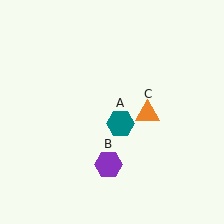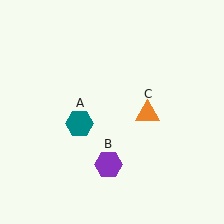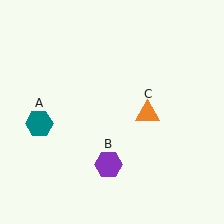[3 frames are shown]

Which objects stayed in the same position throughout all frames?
Purple hexagon (object B) and orange triangle (object C) remained stationary.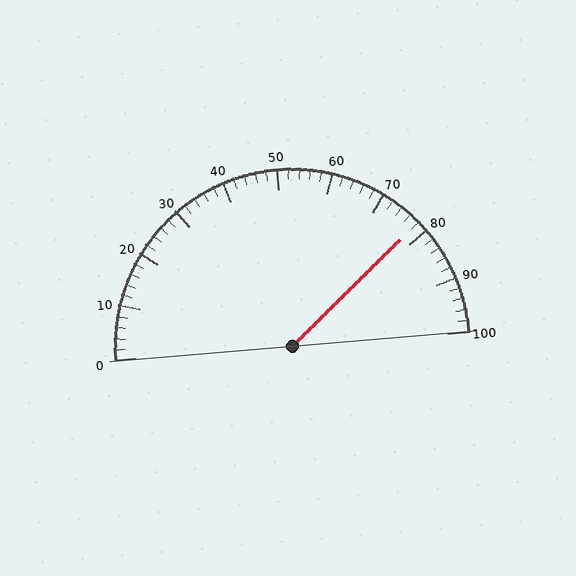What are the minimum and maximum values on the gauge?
The gauge ranges from 0 to 100.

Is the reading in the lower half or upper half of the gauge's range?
The reading is in the upper half of the range (0 to 100).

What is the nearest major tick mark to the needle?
The nearest major tick mark is 80.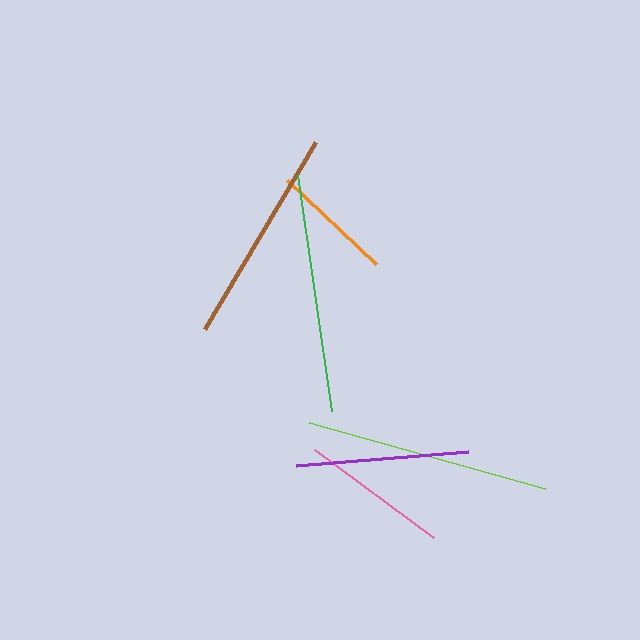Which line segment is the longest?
The lime line is the longest at approximately 245 pixels.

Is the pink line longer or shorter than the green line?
The green line is longer than the pink line.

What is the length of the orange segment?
The orange segment is approximately 122 pixels long.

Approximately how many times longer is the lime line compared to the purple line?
The lime line is approximately 1.4 times the length of the purple line.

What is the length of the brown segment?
The brown segment is approximately 217 pixels long.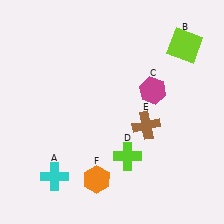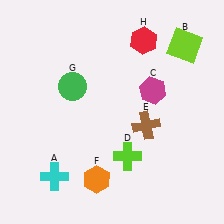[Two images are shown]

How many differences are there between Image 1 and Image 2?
There are 2 differences between the two images.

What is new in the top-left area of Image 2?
A green circle (G) was added in the top-left area of Image 2.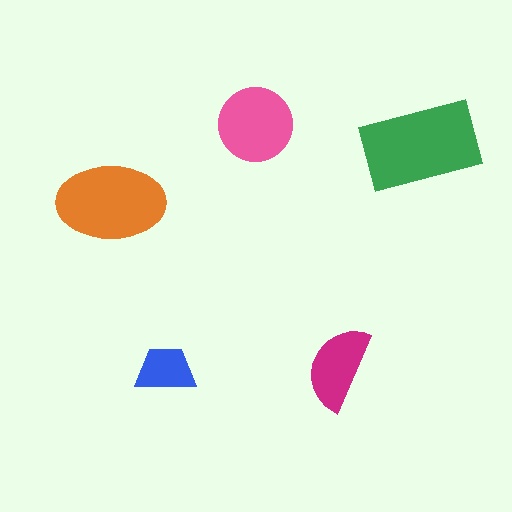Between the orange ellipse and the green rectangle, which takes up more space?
The green rectangle.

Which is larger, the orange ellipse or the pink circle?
The orange ellipse.